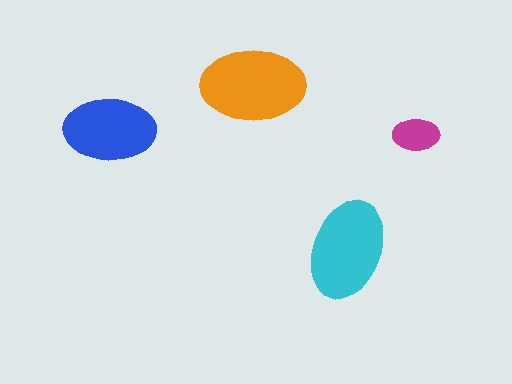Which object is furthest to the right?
The magenta ellipse is rightmost.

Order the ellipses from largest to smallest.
the orange one, the cyan one, the blue one, the magenta one.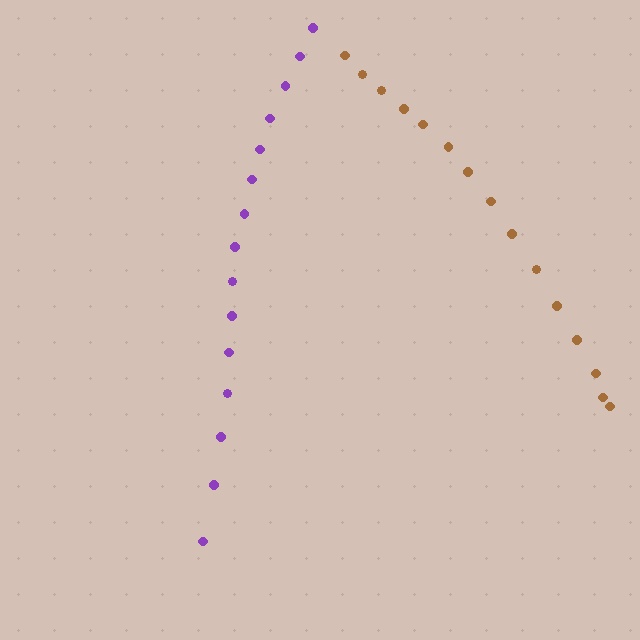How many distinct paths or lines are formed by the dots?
There are 2 distinct paths.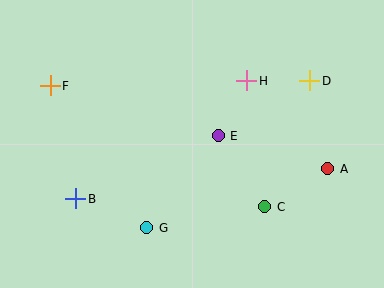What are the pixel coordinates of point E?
Point E is at (218, 136).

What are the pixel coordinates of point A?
Point A is at (328, 169).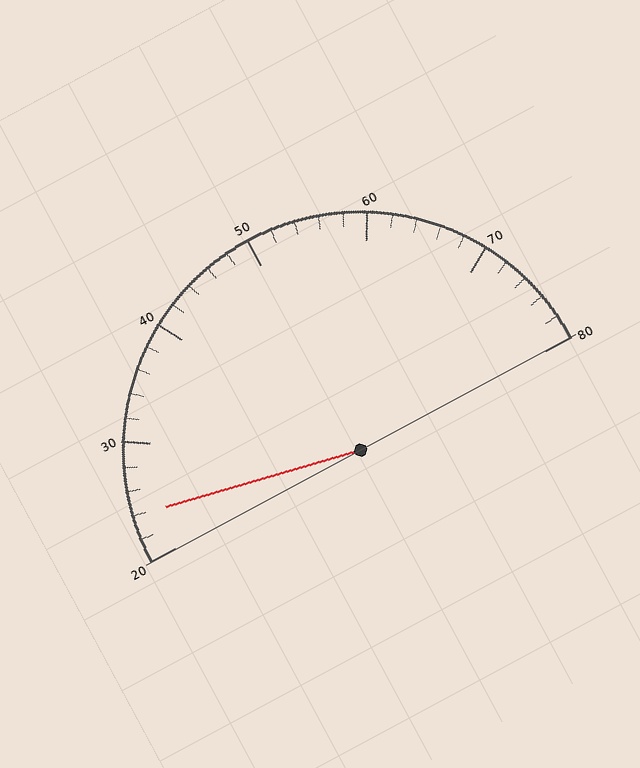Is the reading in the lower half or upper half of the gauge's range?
The reading is in the lower half of the range (20 to 80).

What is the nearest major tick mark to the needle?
The nearest major tick mark is 20.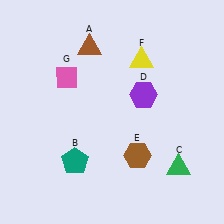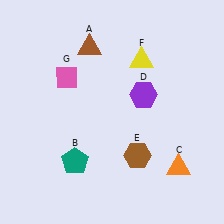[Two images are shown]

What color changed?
The triangle (C) changed from green in Image 1 to orange in Image 2.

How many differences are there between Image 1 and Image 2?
There is 1 difference between the two images.